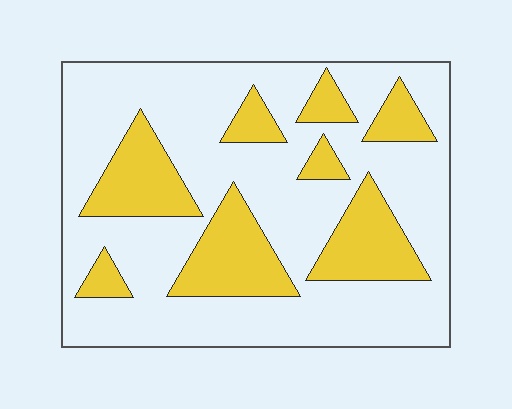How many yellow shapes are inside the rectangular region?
8.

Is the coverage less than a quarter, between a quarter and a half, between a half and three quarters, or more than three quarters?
Between a quarter and a half.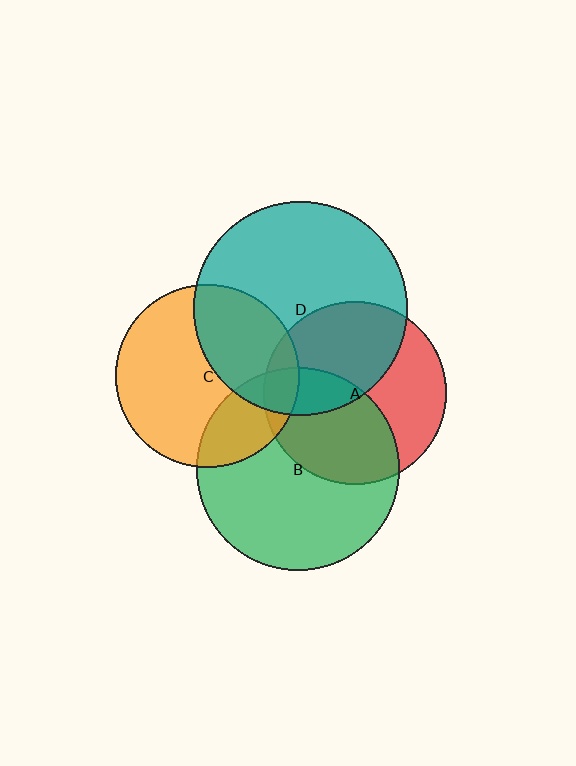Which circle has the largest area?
Circle D (teal).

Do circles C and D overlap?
Yes.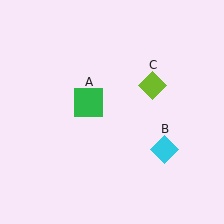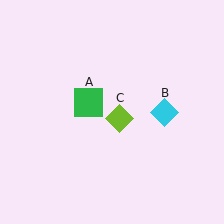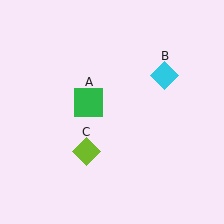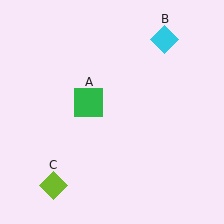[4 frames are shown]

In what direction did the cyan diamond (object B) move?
The cyan diamond (object B) moved up.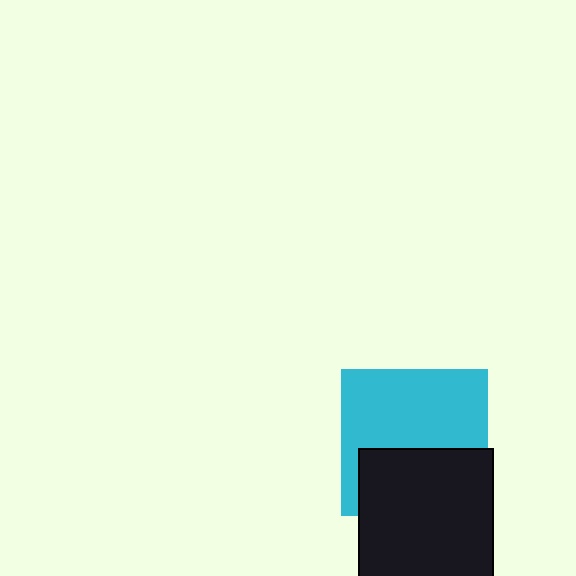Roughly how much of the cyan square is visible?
About half of it is visible (roughly 59%).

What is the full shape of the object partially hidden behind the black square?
The partially hidden object is a cyan square.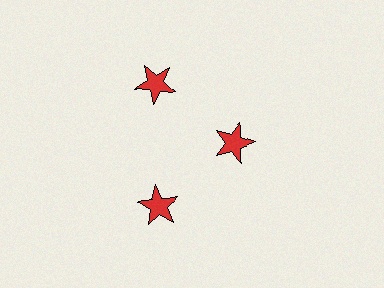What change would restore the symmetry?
The symmetry would be restored by moving it outward, back onto the ring so that all 3 stars sit at equal angles and equal distance from the center.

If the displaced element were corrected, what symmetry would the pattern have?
It would have 3-fold rotational symmetry — the pattern would map onto itself every 120 degrees.